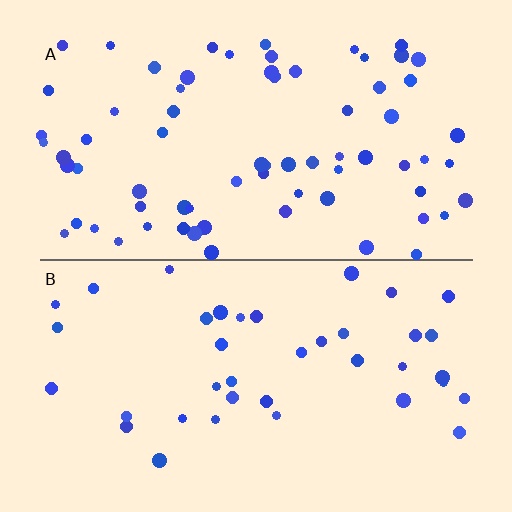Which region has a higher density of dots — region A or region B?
A (the top).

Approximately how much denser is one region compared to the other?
Approximately 1.8× — region A over region B.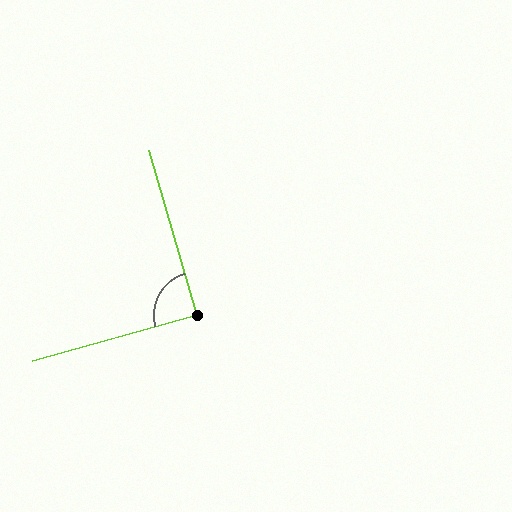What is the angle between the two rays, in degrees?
Approximately 89 degrees.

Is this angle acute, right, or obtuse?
It is approximately a right angle.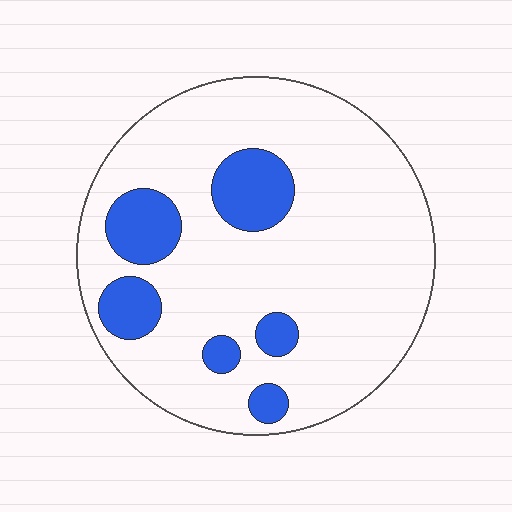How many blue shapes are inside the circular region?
6.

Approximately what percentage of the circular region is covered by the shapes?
Approximately 15%.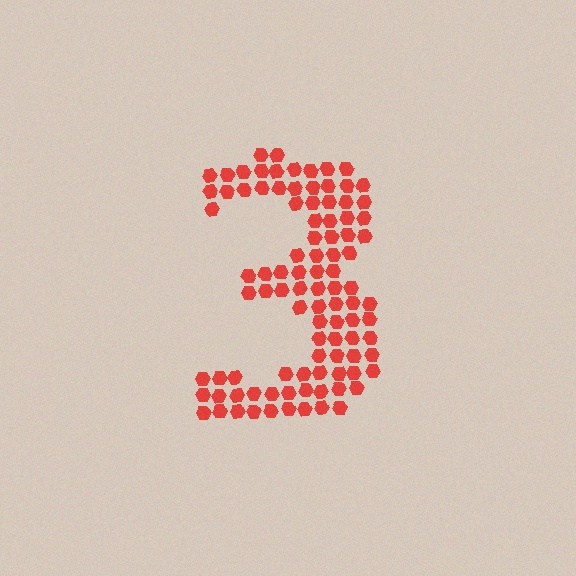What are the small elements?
The small elements are hexagons.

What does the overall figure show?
The overall figure shows the digit 3.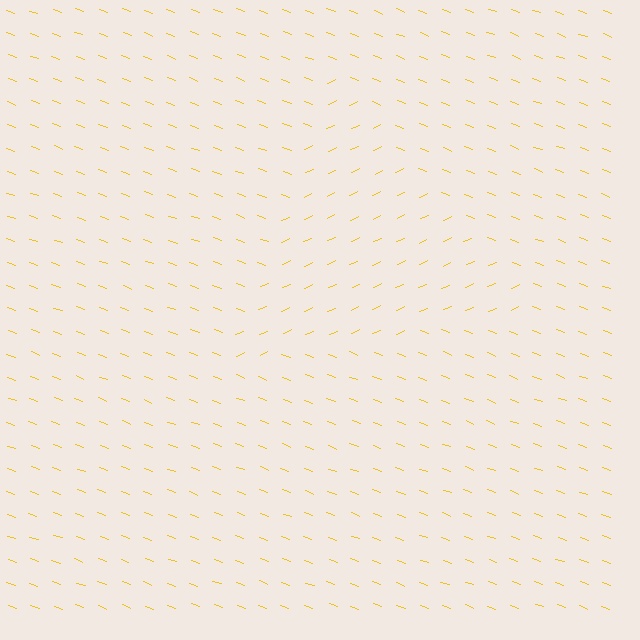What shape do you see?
I see a triangle.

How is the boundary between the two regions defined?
The boundary is defined purely by a change in line orientation (approximately 45 degrees difference). All lines are the same color and thickness.